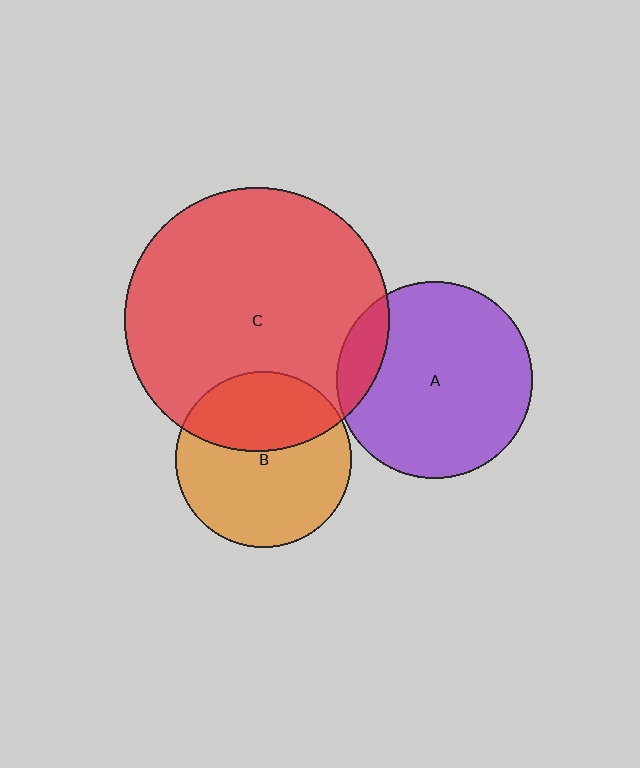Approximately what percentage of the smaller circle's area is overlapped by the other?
Approximately 40%.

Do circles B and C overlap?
Yes.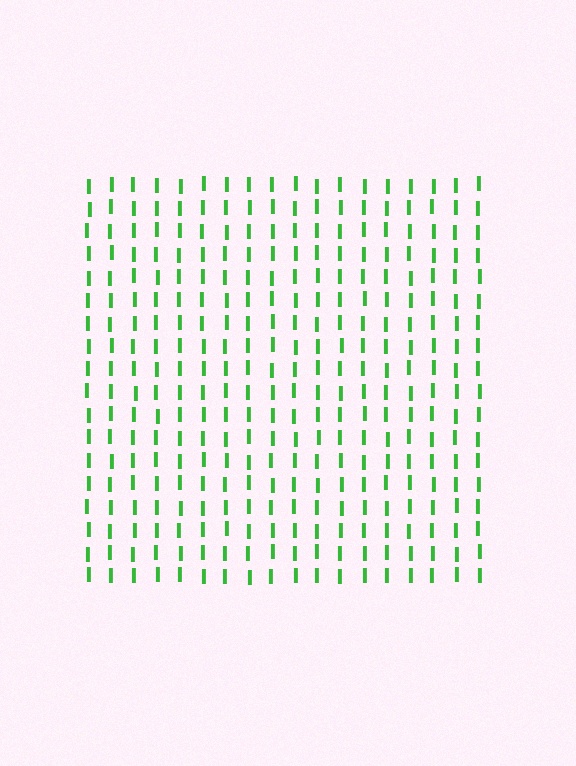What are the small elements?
The small elements are letter I's.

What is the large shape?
The large shape is a square.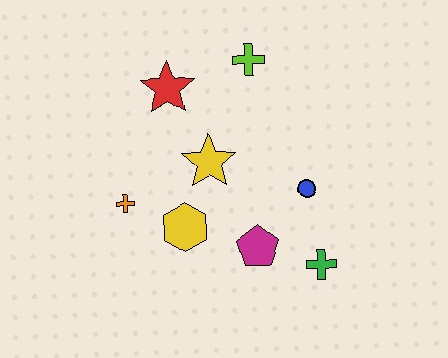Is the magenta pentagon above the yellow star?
No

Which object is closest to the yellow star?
The yellow hexagon is closest to the yellow star.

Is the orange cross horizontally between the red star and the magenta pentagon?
No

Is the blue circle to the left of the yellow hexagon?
No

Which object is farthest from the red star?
The green cross is farthest from the red star.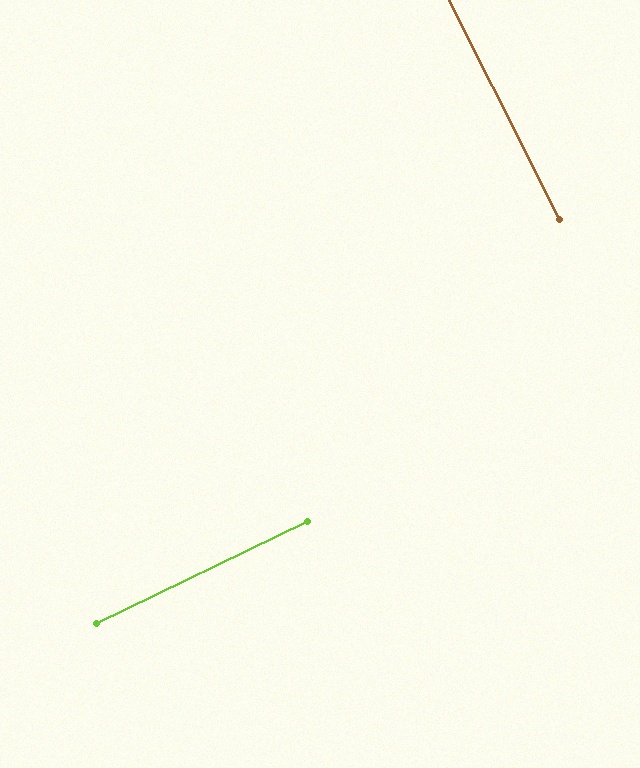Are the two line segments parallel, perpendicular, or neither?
Perpendicular — they meet at approximately 89°.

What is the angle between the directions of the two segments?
Approximately 89 degrees.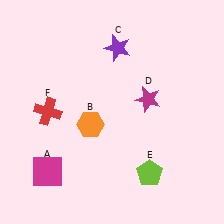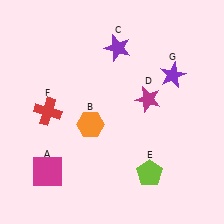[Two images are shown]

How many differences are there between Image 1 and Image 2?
There is 1 difference between the two images.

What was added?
A purple star (G) was added in Image 2.